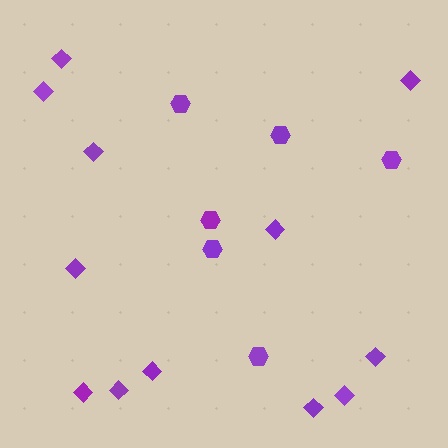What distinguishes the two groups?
There are 2 groups: one group of hexagons (6) and one group of diamonds (12).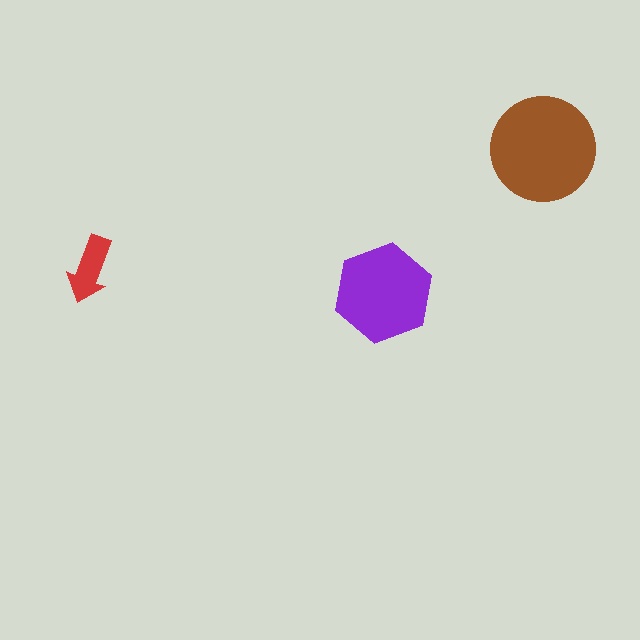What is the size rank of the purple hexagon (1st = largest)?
2nd.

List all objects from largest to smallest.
The brown circle, the purple hexagon, the red arrow.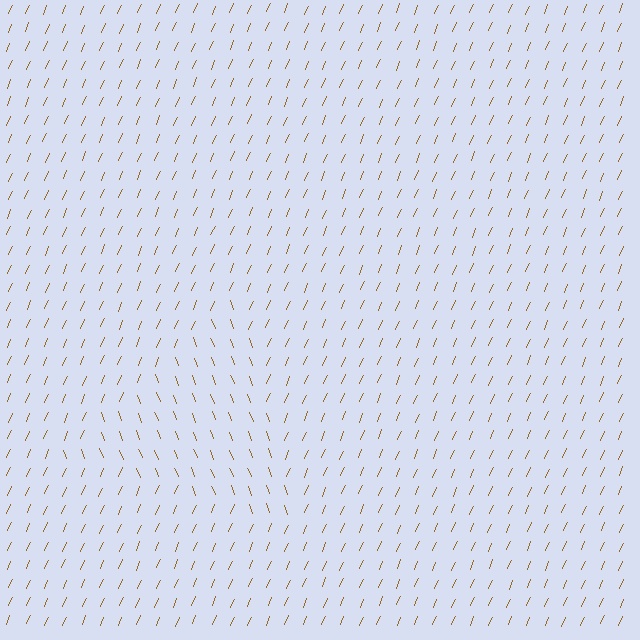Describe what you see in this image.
The image is filled with small brown line segments. A triangle region in the image has lines oriented differently from the surrounding lines, creating a visible texture boundary.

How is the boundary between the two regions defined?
The boundary is defined purely by a change in line orientation (approximately 45 degrees difference). All lines are the same color and thickness.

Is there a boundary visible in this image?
Yes, there is a texture boundary formed by a change in line orientation.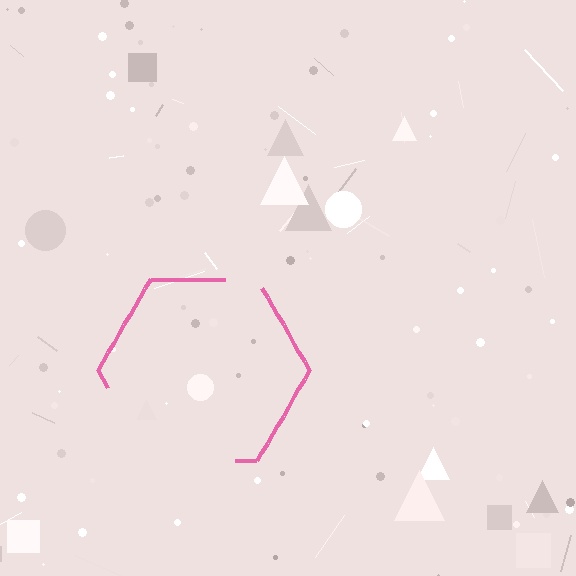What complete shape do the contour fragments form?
The contour fragments form a hexagon.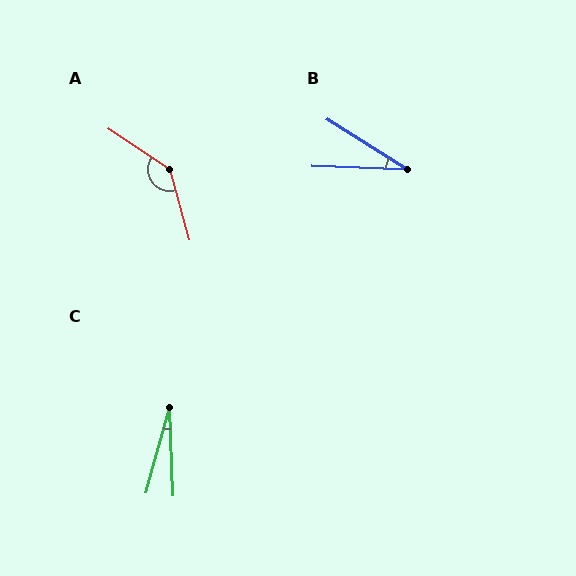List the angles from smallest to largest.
C (17°), B (30°), A (139°).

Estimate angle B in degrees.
Approximately 30 degrees.